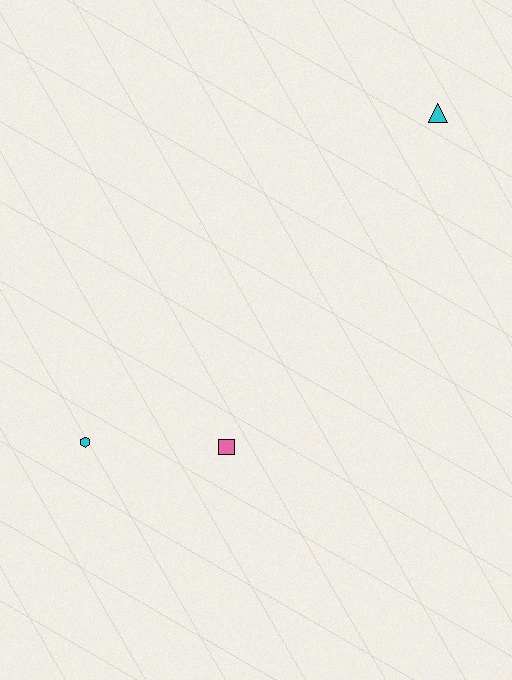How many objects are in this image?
There are 3 objects.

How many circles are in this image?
There are no circles.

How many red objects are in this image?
There are no red objects.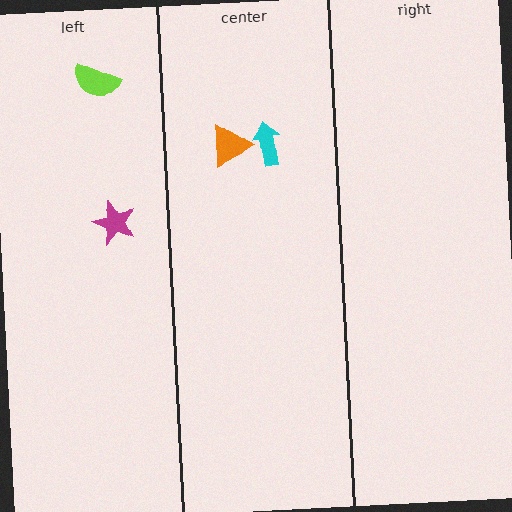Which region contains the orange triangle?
The center region.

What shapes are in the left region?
The magenta star, the lime semicircle.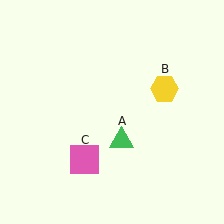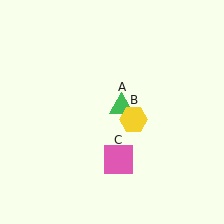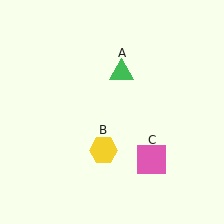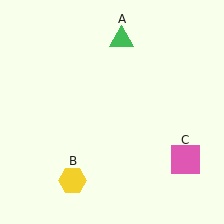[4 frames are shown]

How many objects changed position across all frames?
3 objects changed position: green triangle (object A), yellow hexagon (object B), pink square (object C).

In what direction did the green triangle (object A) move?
The green triangle (object A) moved up.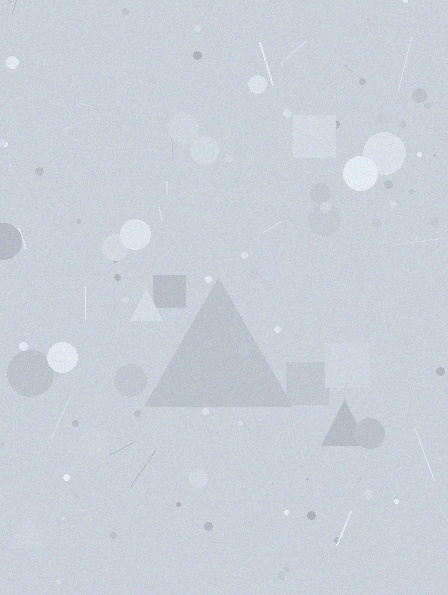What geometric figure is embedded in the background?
A triangle is embedded in the background.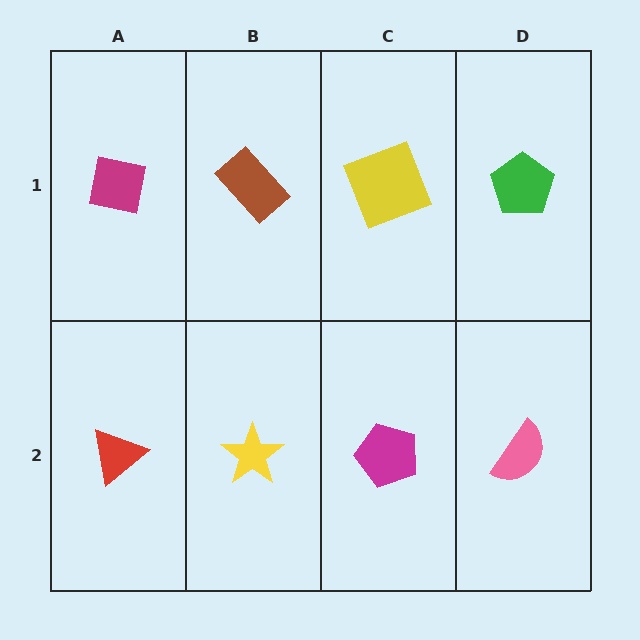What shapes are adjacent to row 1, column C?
A magenta pentagon (row 2, column C), a brown rectangle (row 1, column B), a green pentagon (row 1, column D).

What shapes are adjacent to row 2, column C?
A yellow square (row 1, column C), a yellow star (row 2, column B), a pink semicircle (row 2, column D).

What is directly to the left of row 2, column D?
A magenta pentagon.